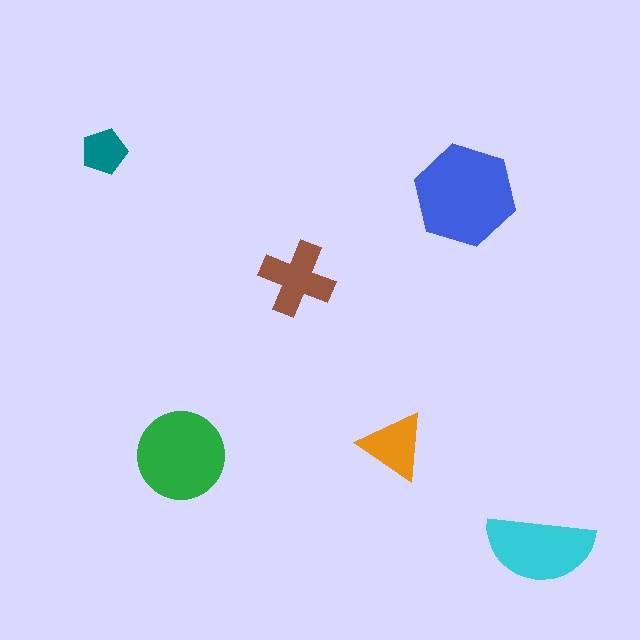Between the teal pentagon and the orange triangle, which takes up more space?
The orange triangle.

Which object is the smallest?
The teal pentagon.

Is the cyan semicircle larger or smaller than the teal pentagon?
Larger.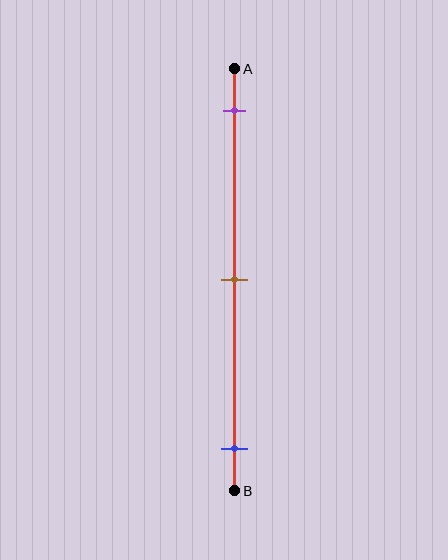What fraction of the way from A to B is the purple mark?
The purple mark is approximately 10% (0.1) of the way from A to B.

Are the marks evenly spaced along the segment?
Yes, the marks are approximately evenly spaced.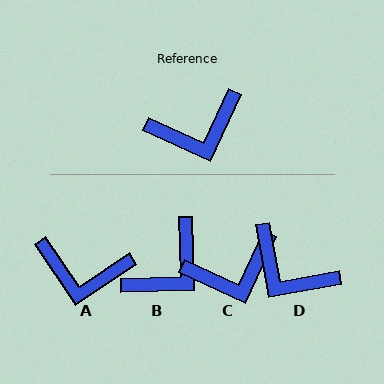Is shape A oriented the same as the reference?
No, it is off by about 31 degrees.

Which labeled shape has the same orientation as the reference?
C.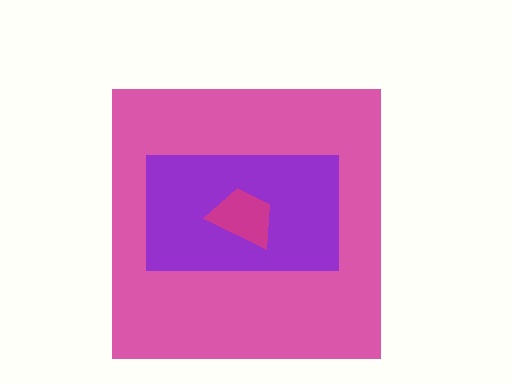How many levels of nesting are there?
3.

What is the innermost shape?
The magenta trapezoid.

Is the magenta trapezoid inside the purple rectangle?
Yes.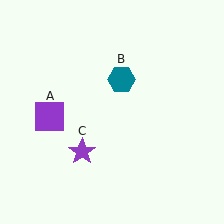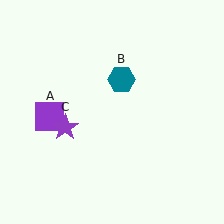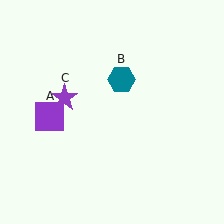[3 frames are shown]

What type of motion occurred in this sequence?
The purple star (object C) rotated clockwise around the center of the scene.